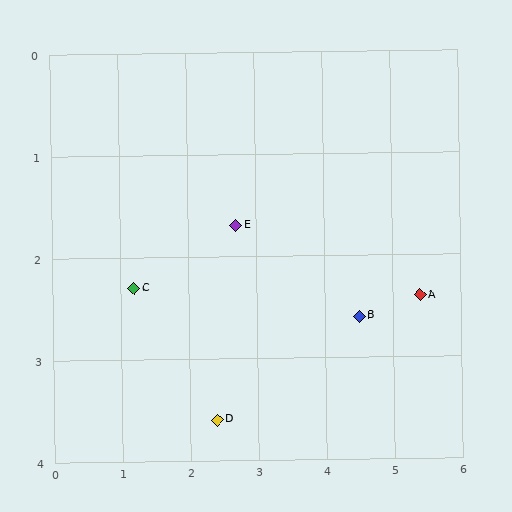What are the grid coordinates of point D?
Point D is at approximately (2.4, 3.6).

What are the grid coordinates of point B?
Point B is at approximately (4.5, 2.6).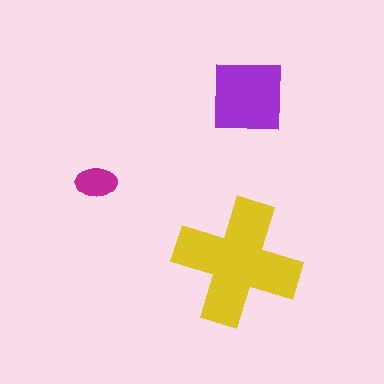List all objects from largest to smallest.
The yellow cross, the purple square, the magenta ellipse.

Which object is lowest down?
The yellow cross is bottommost.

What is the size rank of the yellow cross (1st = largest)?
1st.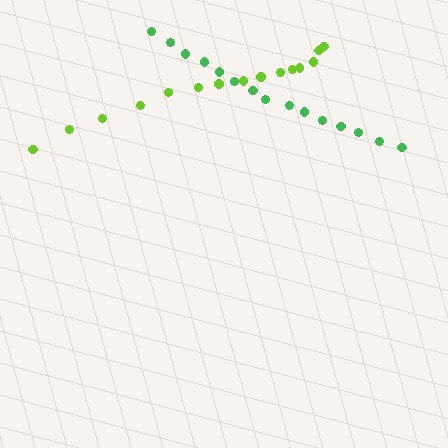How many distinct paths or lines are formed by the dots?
There are 2 distinct paths.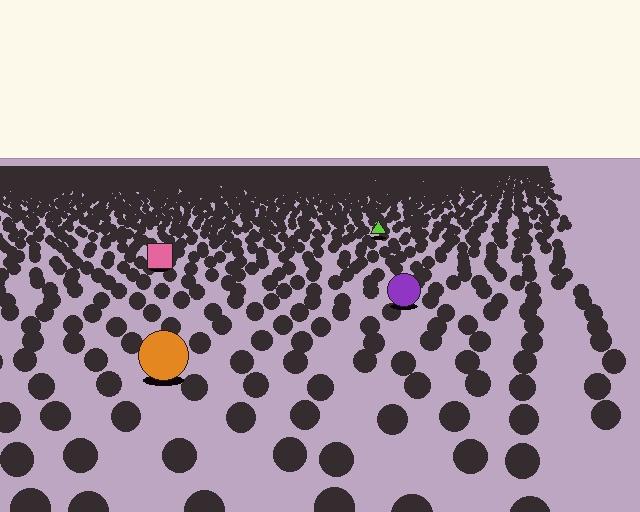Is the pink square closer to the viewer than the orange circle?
No. The orange circle is closer — you can tell from the texture gradient: the ground texture is coarser near it.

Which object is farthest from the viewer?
The lime triangle is farthest from the viewer. It appears smaller and the ground texture around it is denser.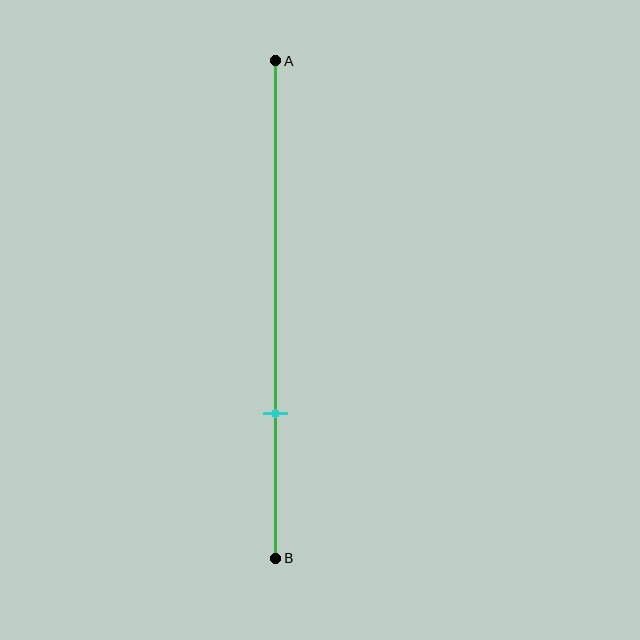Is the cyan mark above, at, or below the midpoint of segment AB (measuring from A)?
The cyan mark is below the midpoint of segment AB.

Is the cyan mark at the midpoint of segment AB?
No, the mark is at about 70% from A, not at the 50% midpoint.